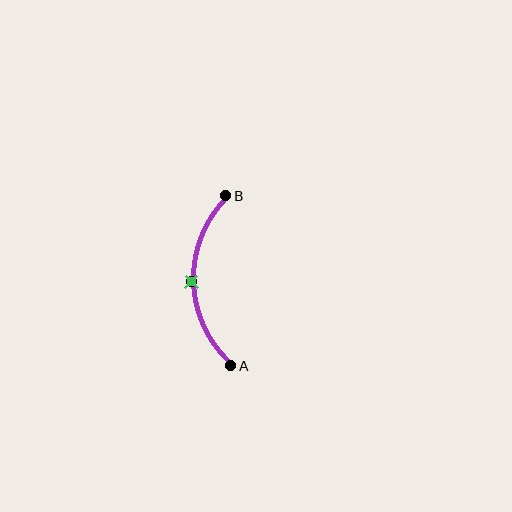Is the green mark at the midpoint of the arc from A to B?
Yes. The green mark lies on the arc at equal arc-length from both A and B — it is the arc midpoint.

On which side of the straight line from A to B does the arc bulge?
The arc bulges to the left of the straight line connecting A and B.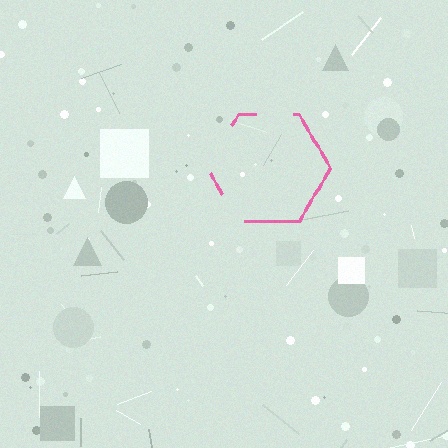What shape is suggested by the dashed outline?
The dashed outline suggests a hexagon.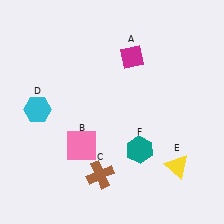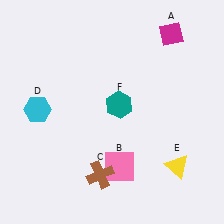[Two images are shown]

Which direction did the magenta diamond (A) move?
The magenta diamond (A) moved right.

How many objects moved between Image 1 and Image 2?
3 objects moved between the two images.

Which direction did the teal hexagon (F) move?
The teal hexagon (F) moved up.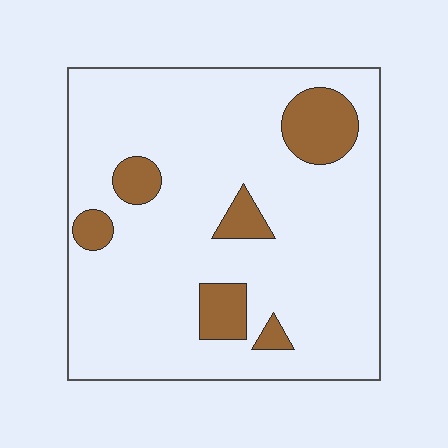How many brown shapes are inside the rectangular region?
6.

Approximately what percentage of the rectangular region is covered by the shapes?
Approximately 15%.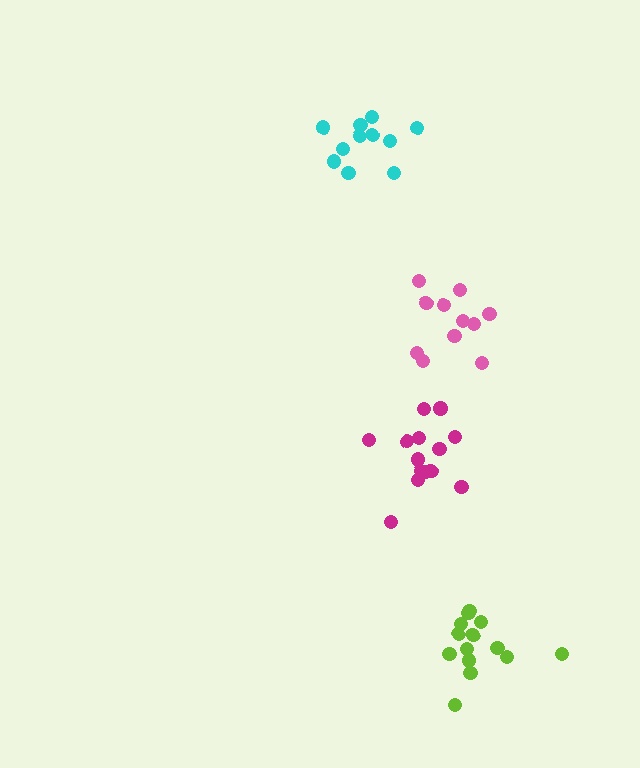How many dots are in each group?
Group 1: 11 dots, Group 2: 14 dots, Group 3: 14 dots, Group 4: 11 dots (50 total).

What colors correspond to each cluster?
The clusters are colored: cyan, lime, magenta, pink.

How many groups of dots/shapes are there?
There are 4 groups.